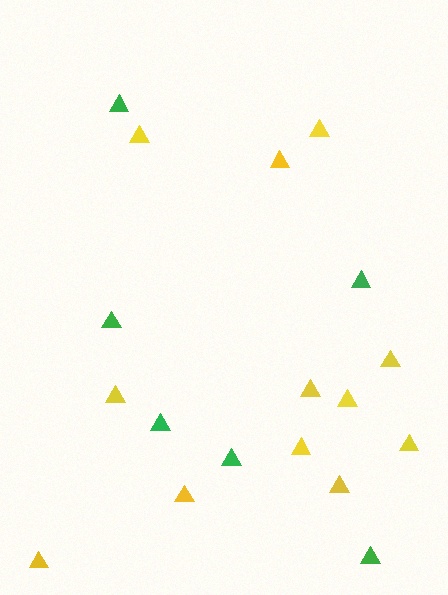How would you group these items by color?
There are 2 groups: one group of green triangles (6) and one group of yellow triangles (12).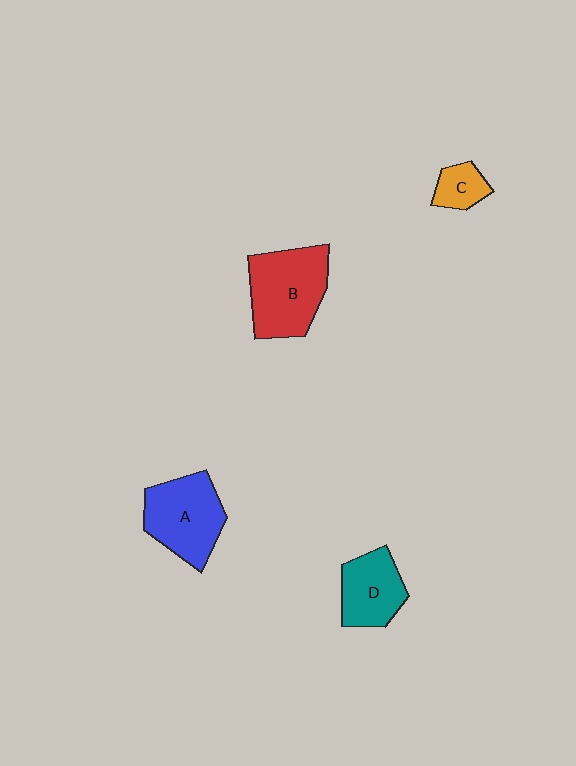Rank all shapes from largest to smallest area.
From largest to smallest: B (red), A (blue), D (teal), C (orange).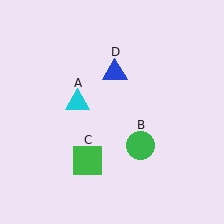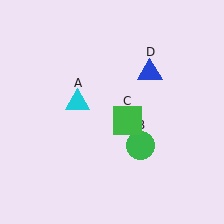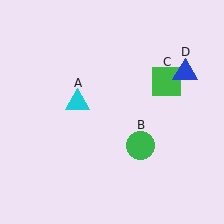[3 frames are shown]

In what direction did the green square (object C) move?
The green square (object C) moved up and to the right.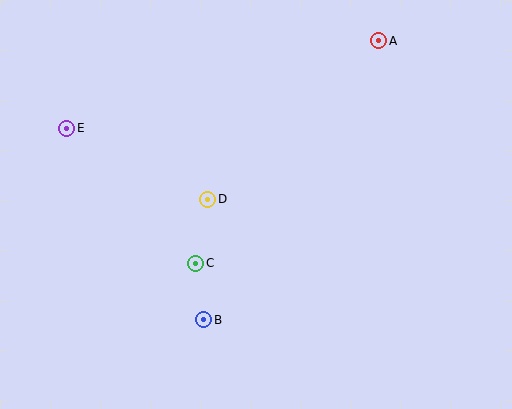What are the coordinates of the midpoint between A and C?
The midpoint between A and C is at (287, 152).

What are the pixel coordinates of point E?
Point E is at (67, 128).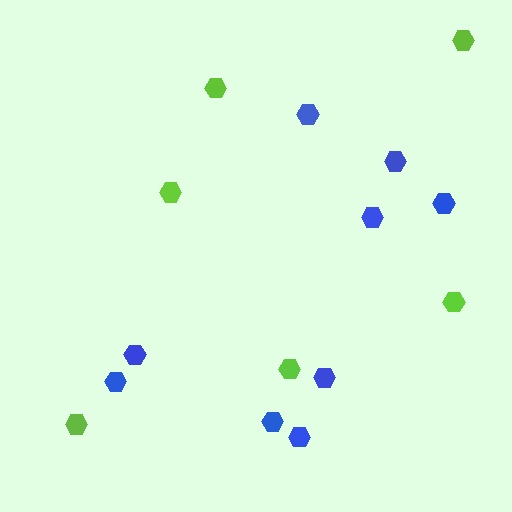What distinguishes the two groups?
There are 2 groups: one group of lime hexagons (6) and one group of blue hexagons (9).